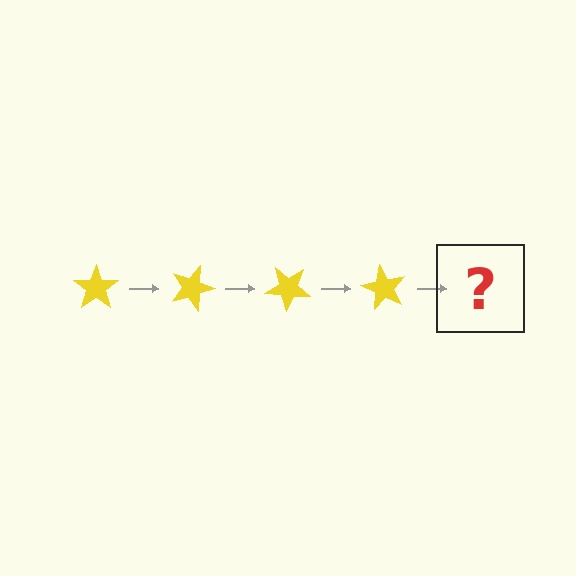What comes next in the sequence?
The next element should be a yellow star rotated 80 degrees.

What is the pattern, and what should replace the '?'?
The pattern is that the star rotates 20 degrees each step. The '?' should be a yellow star rotated 80 degrees.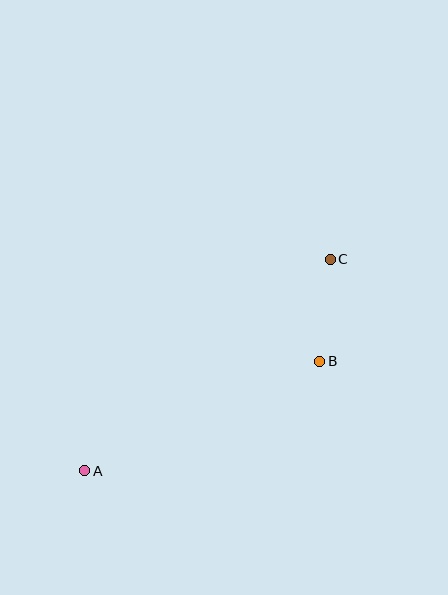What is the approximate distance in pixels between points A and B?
The distance between A and B is approximately 259 pixels.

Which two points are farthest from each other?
Points A and C are farthest from each other.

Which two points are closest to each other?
Points B and C are closest to each other.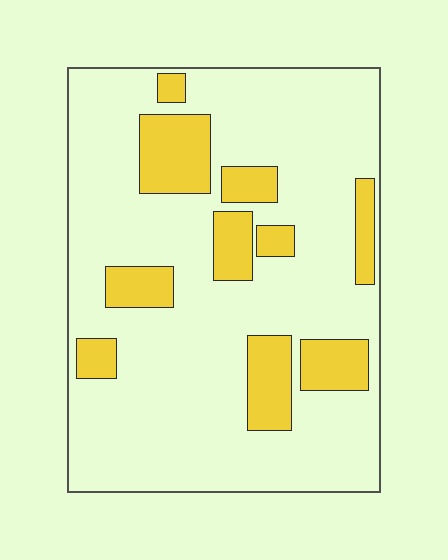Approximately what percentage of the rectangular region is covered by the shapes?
Approximately 20%.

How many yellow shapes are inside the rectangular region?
10.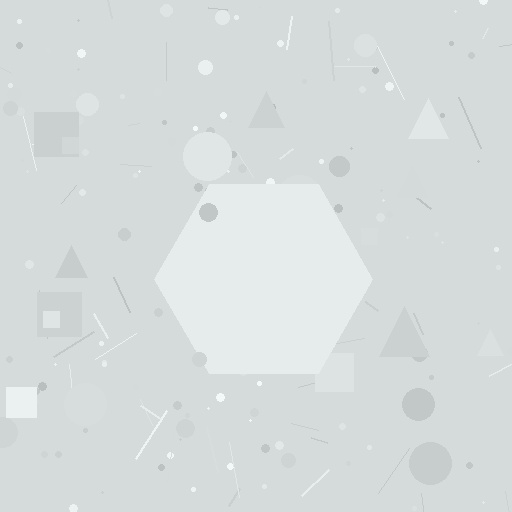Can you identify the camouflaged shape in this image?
The camouflaged shape is a hexagon.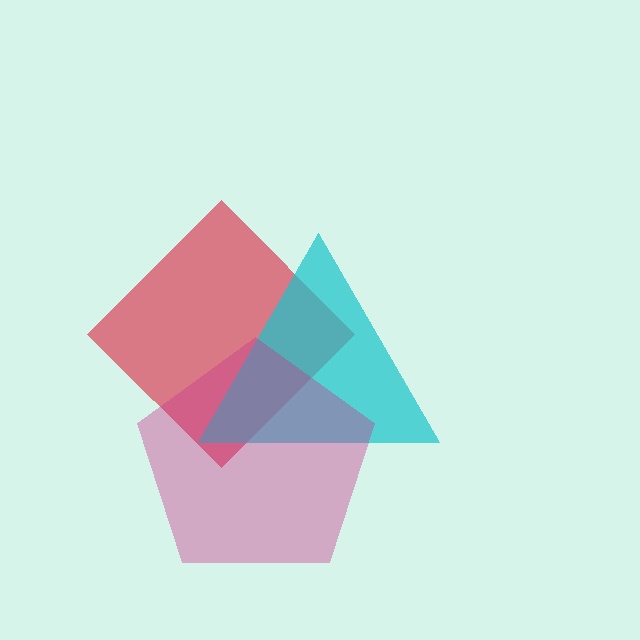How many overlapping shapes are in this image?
There are 3 overlapping shapes in the image.